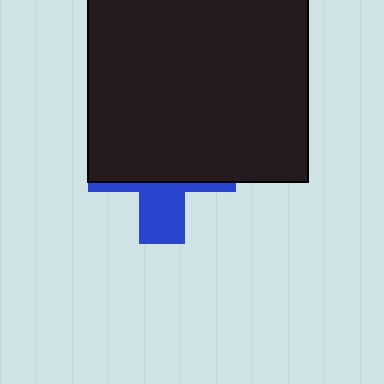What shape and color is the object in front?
The object in front is a black rectangle.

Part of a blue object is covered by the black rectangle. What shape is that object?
It is a cross.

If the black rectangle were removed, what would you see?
You would see the complete blue cross.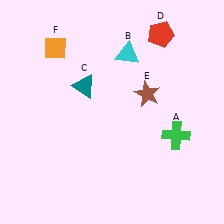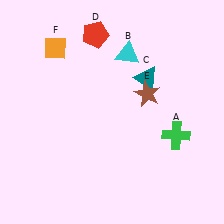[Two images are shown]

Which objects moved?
The objects that moved are: the teal triangle (C), the red pentagon (D).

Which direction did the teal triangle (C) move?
The teal triangle (C) moved right.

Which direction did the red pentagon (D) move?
The red pentagon (D) moved left.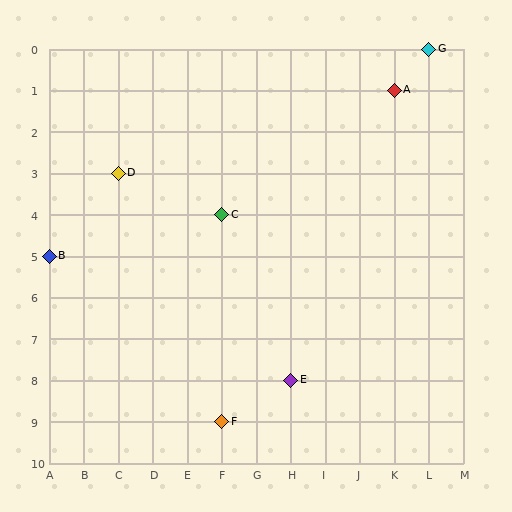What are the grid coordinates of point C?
Point C is at grid coordinates (F, 4).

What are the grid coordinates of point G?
Point G is at grid coordinates (L, 0).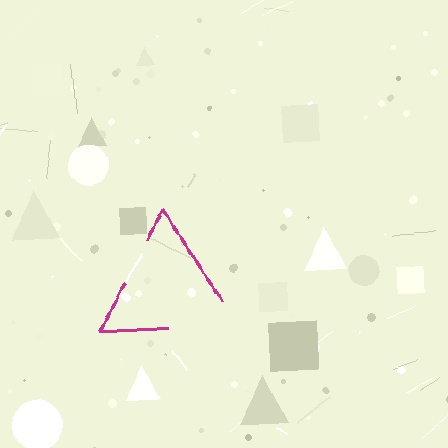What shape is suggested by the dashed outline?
The dashed outline suggests a triangle.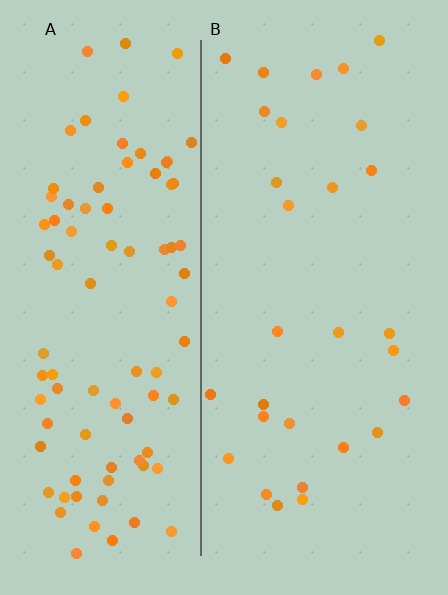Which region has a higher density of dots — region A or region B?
A (the left).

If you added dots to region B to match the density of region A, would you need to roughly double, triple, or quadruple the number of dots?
Approximately triple.